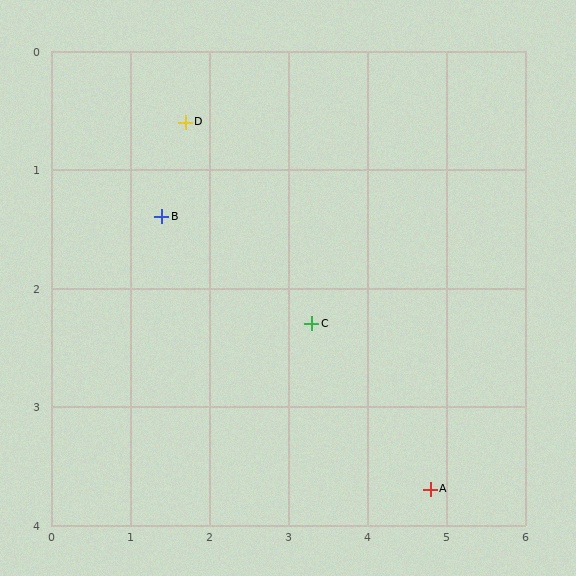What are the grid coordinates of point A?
Point A is at approximately (4.8, 3.7).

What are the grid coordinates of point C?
Point C is at approximately (3.3, 2.3).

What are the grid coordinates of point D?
Point D is at approximately (1.7, 0.6).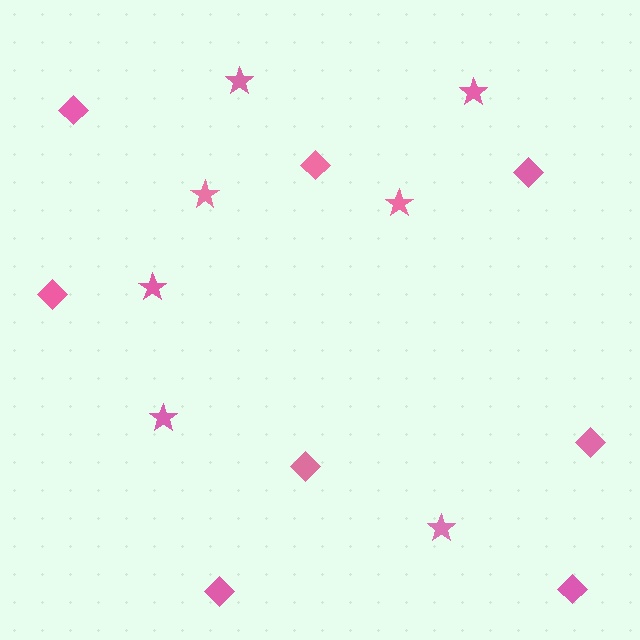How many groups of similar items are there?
There are 2 groups: one group of stars (7) and one group of diamonds (8).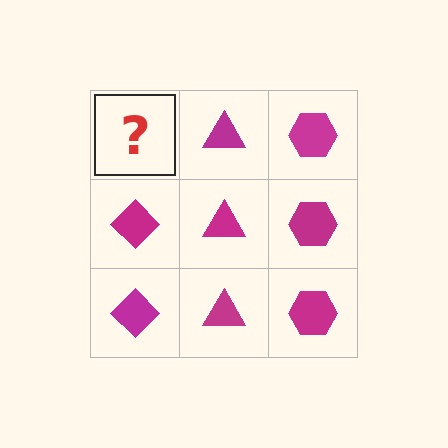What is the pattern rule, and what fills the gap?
The rule is that each column has a consistent shape. The gap should be filled with a magenta diamond.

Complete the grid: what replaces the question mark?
The question mark should be replaced with a magenta diamond.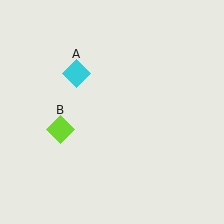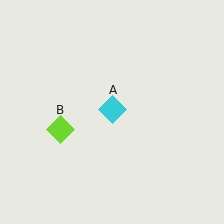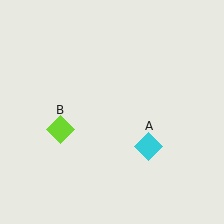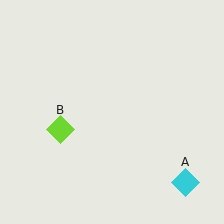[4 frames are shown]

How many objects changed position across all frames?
1 object changed position: cyan diamond (object A).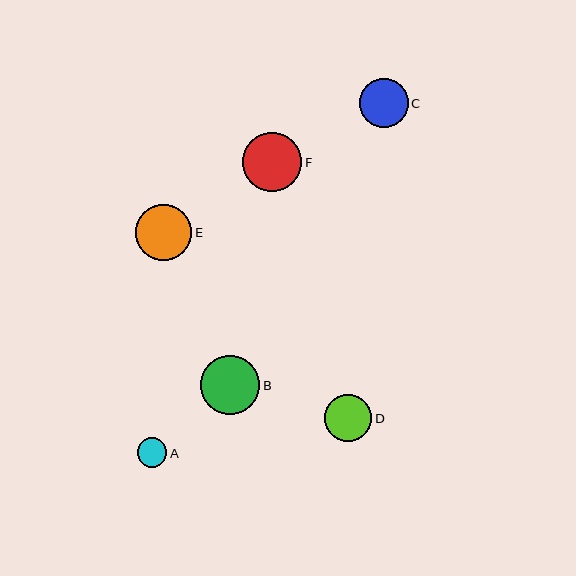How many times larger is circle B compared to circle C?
Circle B is approximately 1.2 times the size of circle C.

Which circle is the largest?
Circle F is the largest with a size of approximately 59 pixels.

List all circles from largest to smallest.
From largest to smallest: F, B, E, C, D, A.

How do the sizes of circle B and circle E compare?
Circle B and circle E are approximately the same size.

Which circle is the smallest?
Circle A is the smallest with a size of approximately 30 pixels.